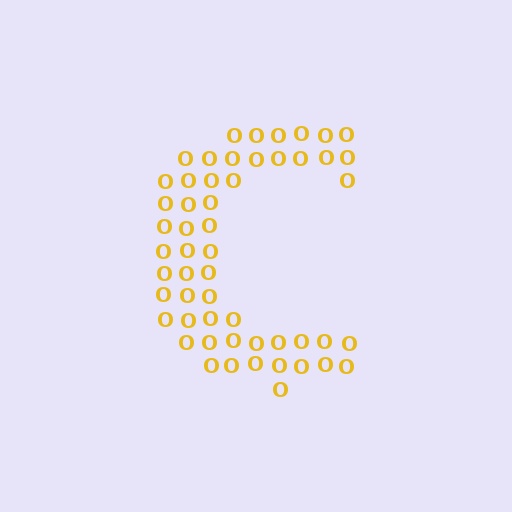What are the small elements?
The small elements are letter O's.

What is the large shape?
The large shape is the letter C.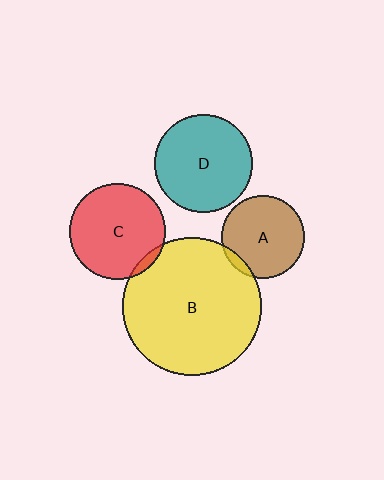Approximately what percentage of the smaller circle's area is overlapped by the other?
Approximately 5%.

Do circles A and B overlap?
Yes.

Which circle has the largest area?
Circle B (yellow).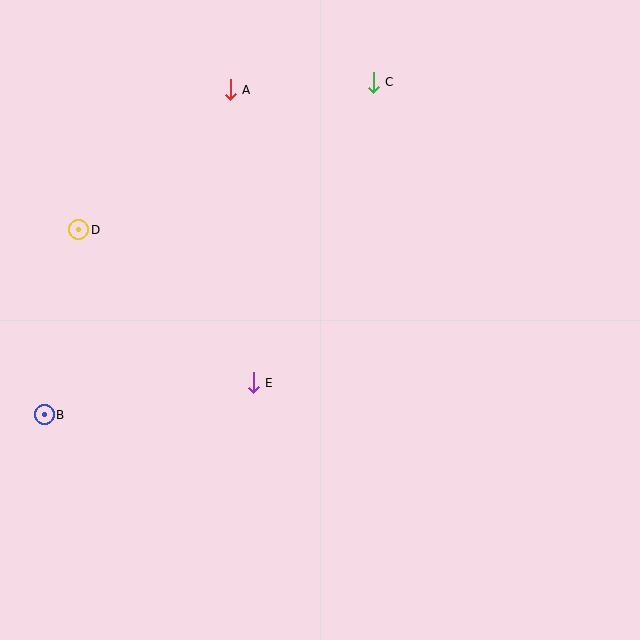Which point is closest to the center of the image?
Point E at (253, 383) is closest to the center.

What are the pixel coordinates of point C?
Point C is at (373, 82).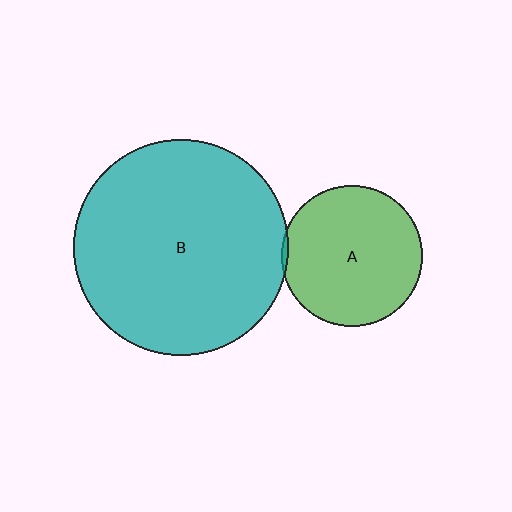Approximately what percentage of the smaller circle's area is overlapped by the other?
Approximately 5%.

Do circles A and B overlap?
Yes.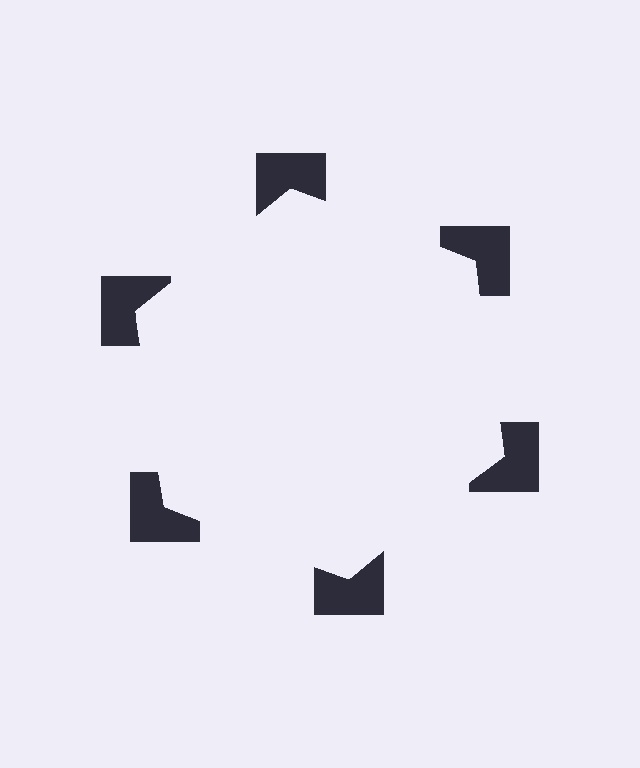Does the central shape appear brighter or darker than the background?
It typically appears slightly brighter than the background, even though no actual brightness change is drawn.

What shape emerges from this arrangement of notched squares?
An illusory hexagon — its edges are inferred from the aligned wedge cuts in the notched squares, not physically drawn.